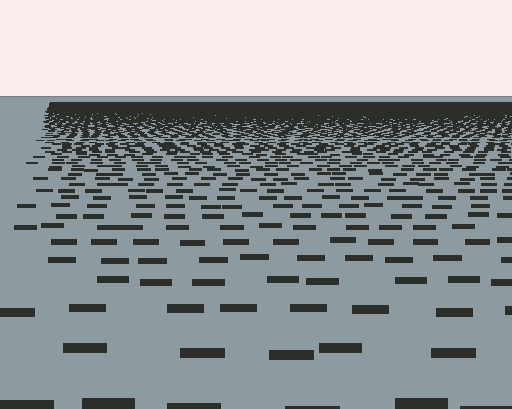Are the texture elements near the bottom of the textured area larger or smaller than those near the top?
Larger. Near the bottom, elements are closer to the viewer and appear at a bigger on-screen size.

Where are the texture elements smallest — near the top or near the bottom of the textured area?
Near the top.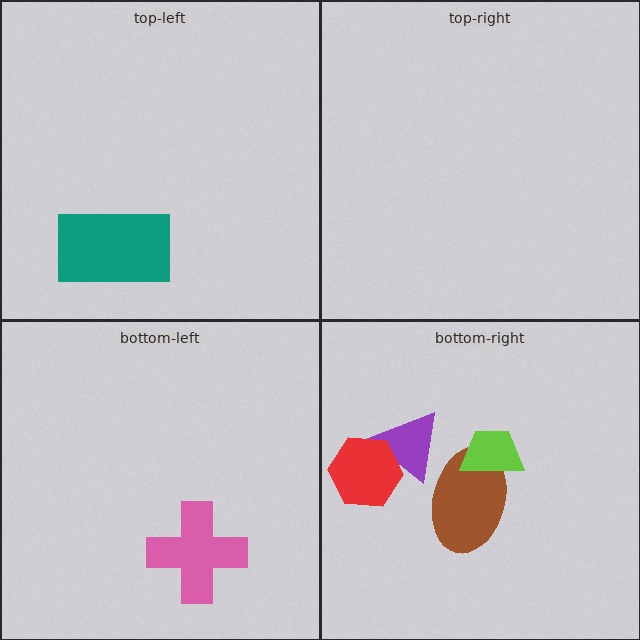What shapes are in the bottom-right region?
The brown ellipse, the lime trapezoid, the purple triangle, the red hexagon.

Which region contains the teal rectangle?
The top-left region.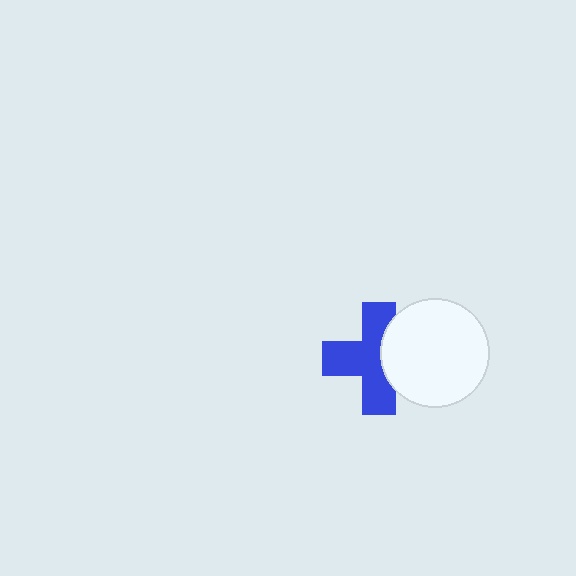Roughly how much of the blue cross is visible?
Most of it is visible (roughly 67%).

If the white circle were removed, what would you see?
You would see the complete blue cross.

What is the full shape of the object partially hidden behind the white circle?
The partially hidden object is a blue cross.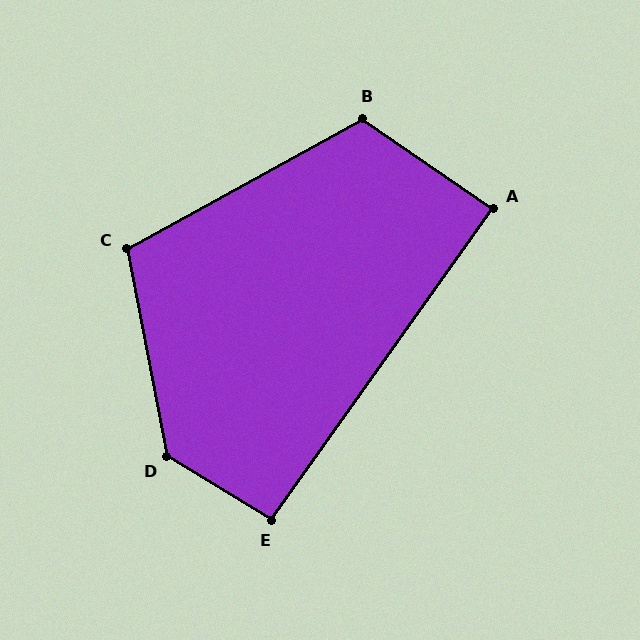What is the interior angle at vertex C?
Approximately 108 degrees (obtuse).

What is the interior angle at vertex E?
Approximately 94 degrees (approximately right).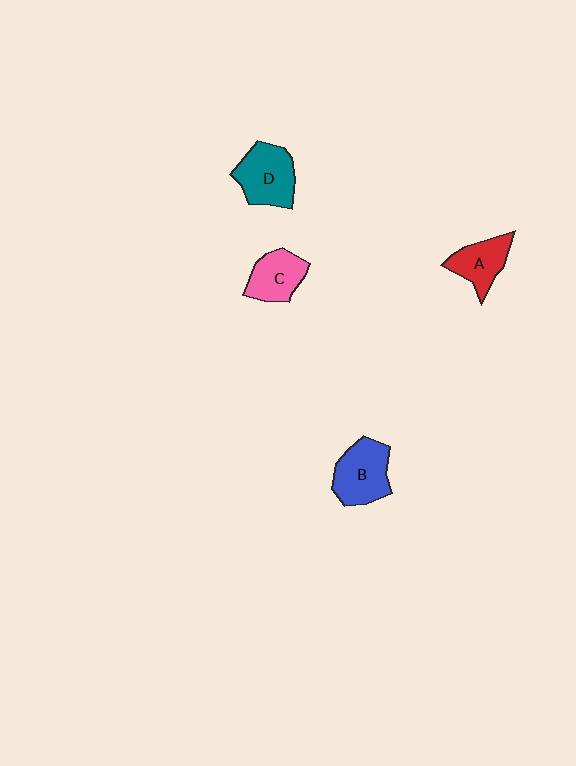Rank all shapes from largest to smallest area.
From largest to smallest: B (blue), D (teal), C (pink), A (red).